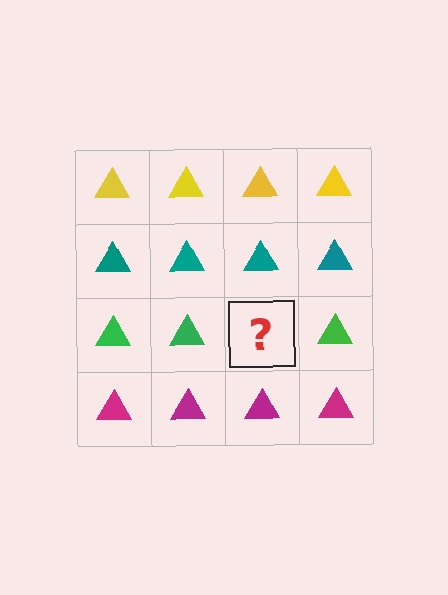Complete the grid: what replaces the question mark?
The question mark should be replaced with a green triangle.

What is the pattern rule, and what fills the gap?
The rule is that each row has a consistent color. The gap should be filled with a green triangle.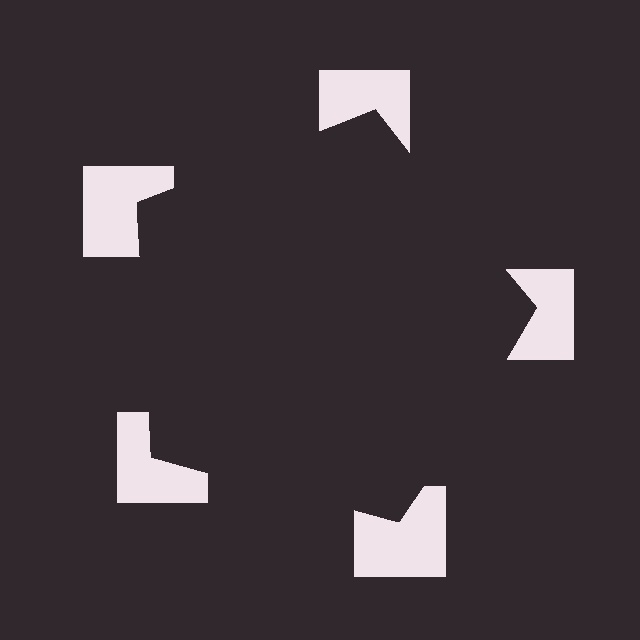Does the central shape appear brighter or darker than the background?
It typically appears slightly darker than the background, even though no actual brightness change is drawn.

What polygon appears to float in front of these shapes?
An illusory pentagon — its edges are inferred from the aligned wedge cuts in the notched squares, not physically drawn.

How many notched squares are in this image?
There are 5 — one at each vertex of the illusory pentagon.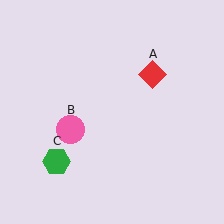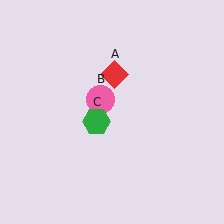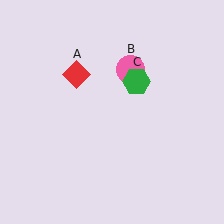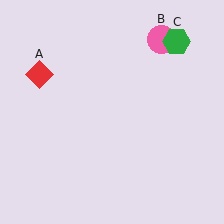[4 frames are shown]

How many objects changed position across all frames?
3 objects changed position: red diamond (object A), pink circle (object B), green hexagon (object C).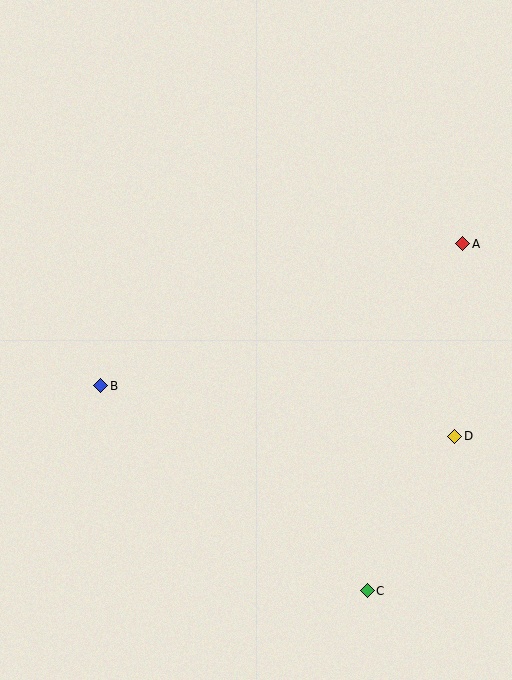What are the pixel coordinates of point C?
Point C is at (367, 591).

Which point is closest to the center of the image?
Point B at (101, 386) is closest to the center.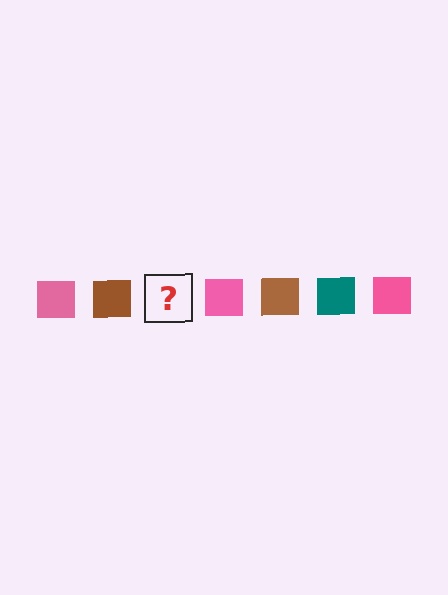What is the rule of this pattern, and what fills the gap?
The rule is that the pattern cycles through pink, brown, teal squares. The gap should be filled with a teal square.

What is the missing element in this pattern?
The missing element is a teal square.